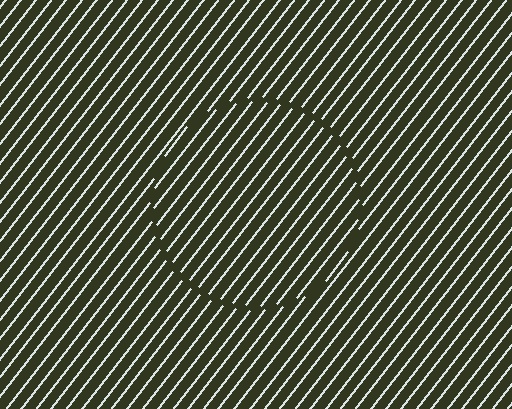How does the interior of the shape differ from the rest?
The interior of the shape contains the same grating, shifted by half a period — the contour is defined by the phase discontinuity where line-ends from the inner and outer gratings abut.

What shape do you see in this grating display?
An illusory circle. The interior of the shape contains the same grating, shifted by half a period — the contour is defined by the phase discontinuity where line-ends from the inner and outer gratings abut.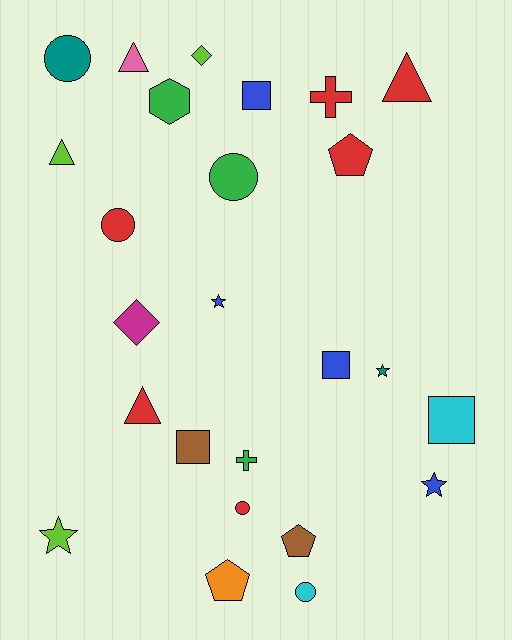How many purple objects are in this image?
There are no purple objects.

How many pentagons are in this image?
There are 3 pentagons.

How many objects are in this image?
There are 25 objects.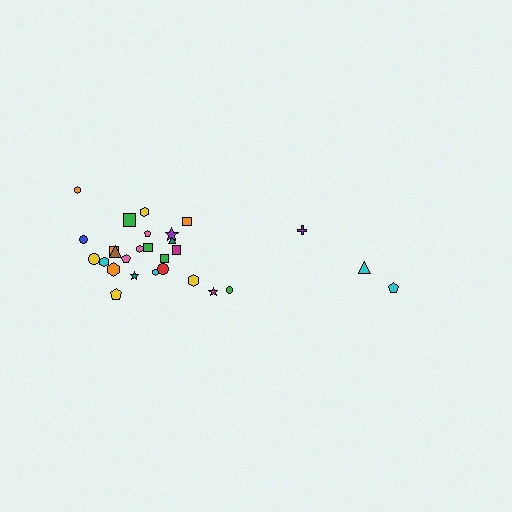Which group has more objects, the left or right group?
The left group.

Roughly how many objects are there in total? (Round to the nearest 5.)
Roughly 30 objects in total.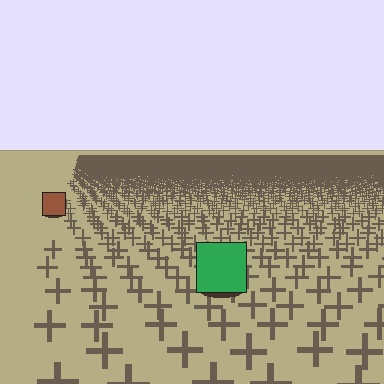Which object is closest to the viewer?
The green square is closest. The texture marks near it are larger and more spread out.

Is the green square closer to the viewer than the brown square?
Yes. The green square is closer — you can tell from the texture gradient: the ground texture is coarser near it.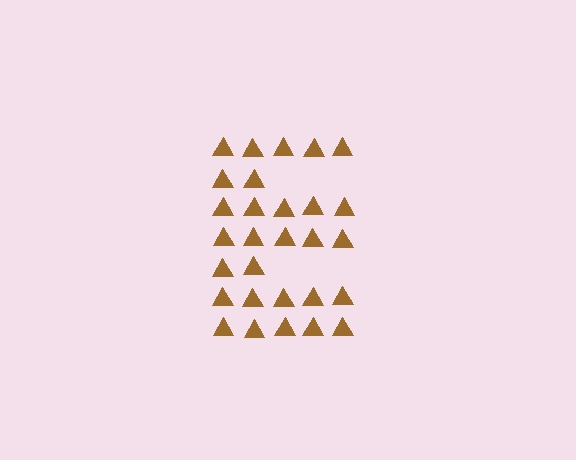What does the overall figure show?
The overall figure shows the letter E.